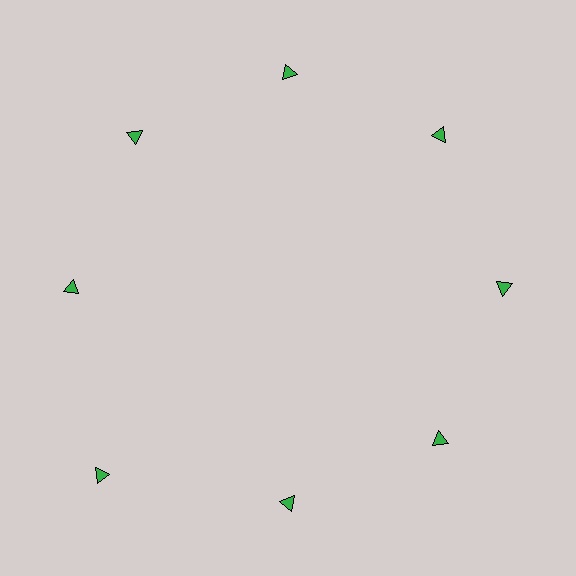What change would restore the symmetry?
The symmetry would be restored by moving it inward, back onto the ring so that all 8 triangles sit at equal angles and equal distance from the center.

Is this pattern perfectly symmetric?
No. The 8 green triangles are arranged in a ring, but one element near the 8 o'clock position is pushed outward from the center, breaking the 8-fold rotational symmetry.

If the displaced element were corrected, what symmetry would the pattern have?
It would have 8-fold rotational symmetry — the pattern would map onto itself every 45 degrees.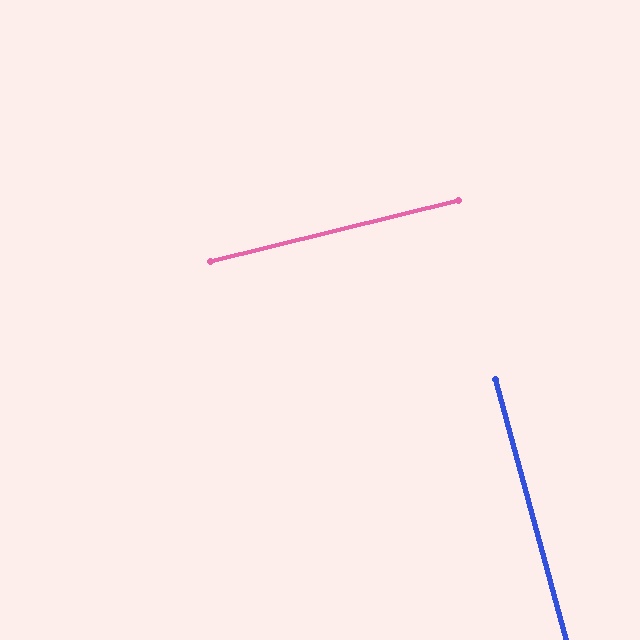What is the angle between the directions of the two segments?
Approximately 89 degrees.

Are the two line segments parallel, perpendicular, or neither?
Perpendicular — they meet at approximately 89°.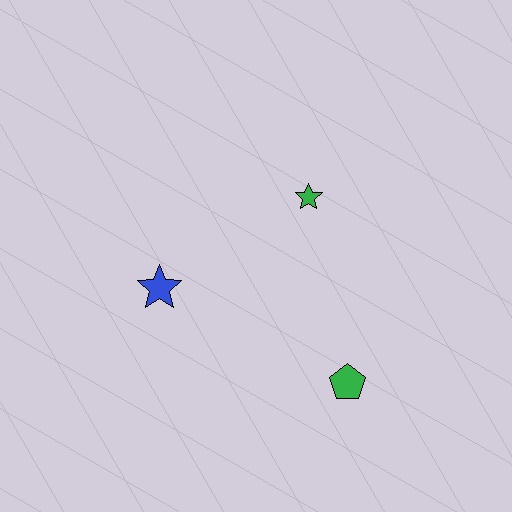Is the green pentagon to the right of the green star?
Yes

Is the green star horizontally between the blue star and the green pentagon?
Yes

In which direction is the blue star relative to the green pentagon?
The blue star is to the left of the green pentagon.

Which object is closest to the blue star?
The green star is closest to the blue star.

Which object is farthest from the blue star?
The green pentagon is farthest from the blue star.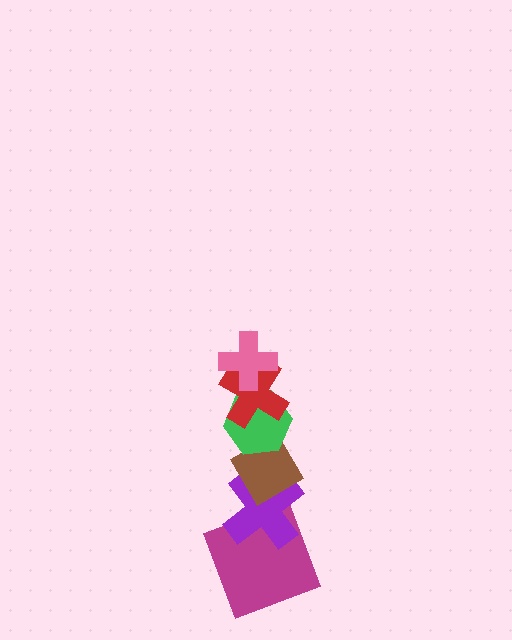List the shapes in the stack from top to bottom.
From top to bottom: the pink cross, the red cross, the green hexagon, the brown diamond, the purple cross, the magenta square.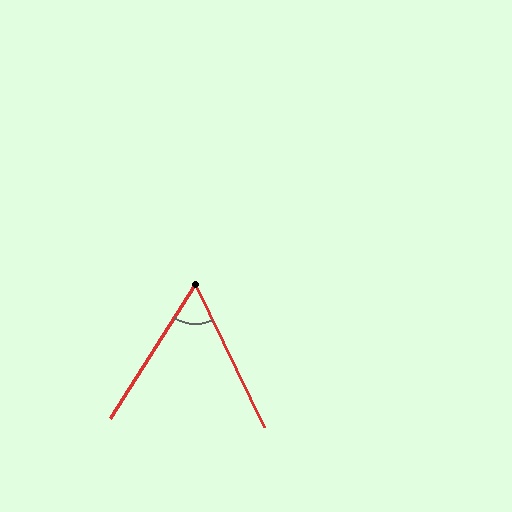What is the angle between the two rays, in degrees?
Approximately 58 degrees.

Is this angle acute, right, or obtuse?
It is acute.